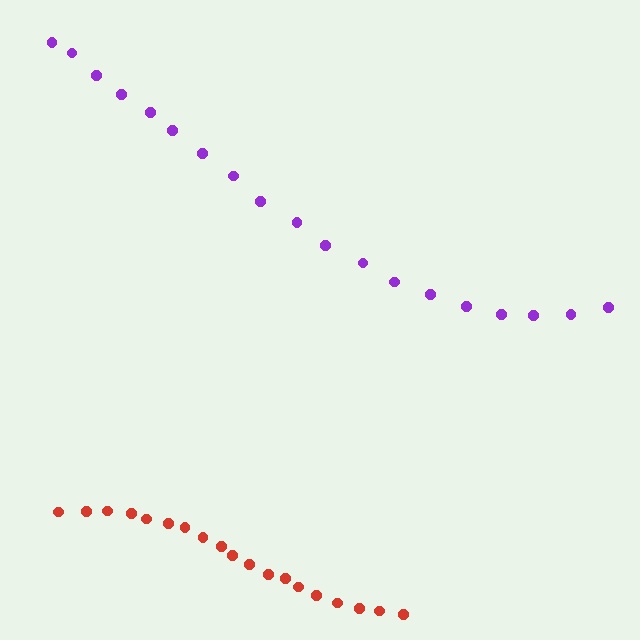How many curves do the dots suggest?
There are 2 distinct paths.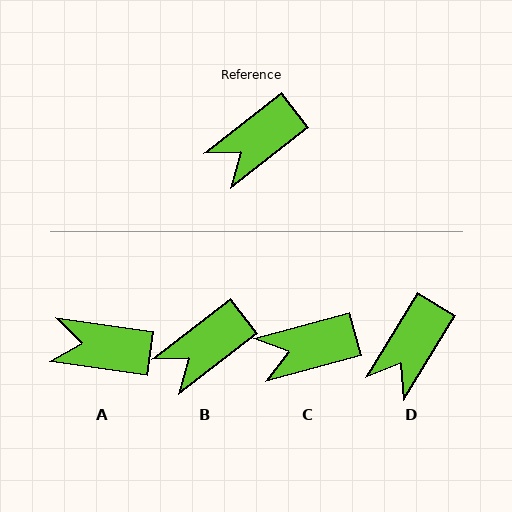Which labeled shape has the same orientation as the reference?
B.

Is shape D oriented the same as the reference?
No, it is off by about 21 degrees.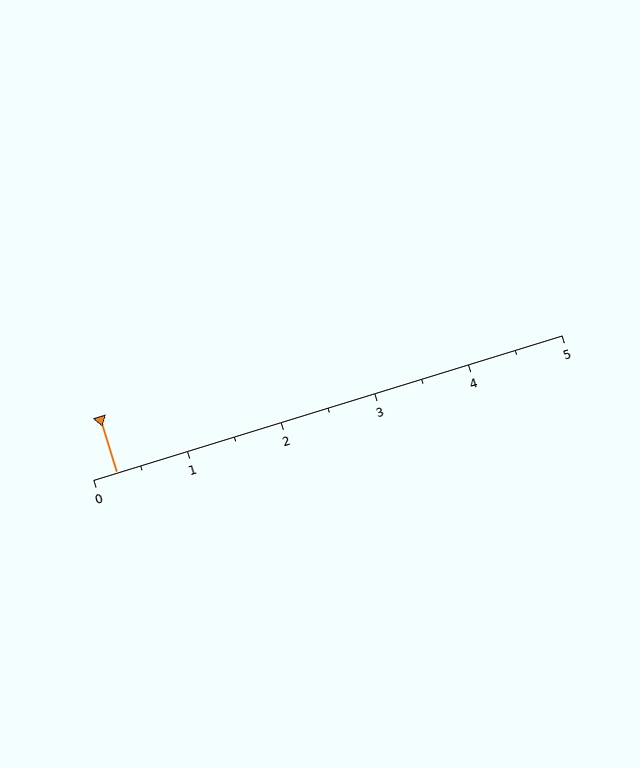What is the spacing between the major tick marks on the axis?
The major ticks are spaced 1 apart.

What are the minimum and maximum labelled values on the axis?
The axis runs from 0 to 5.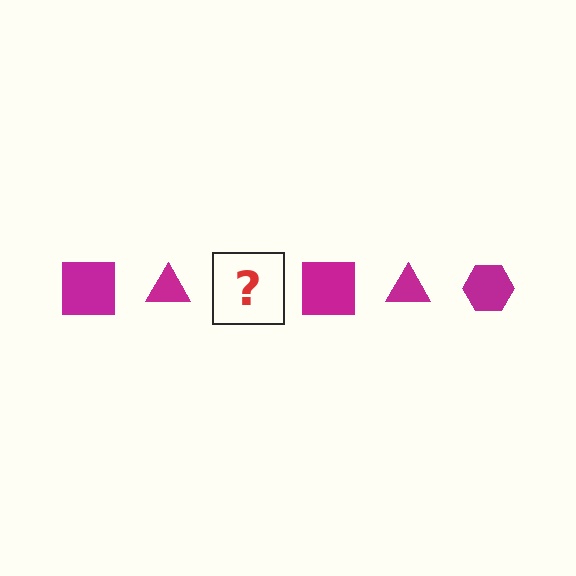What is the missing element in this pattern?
The missing element is a magenta hexagon.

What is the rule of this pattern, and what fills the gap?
The rule is that the pattern cycles through square, triangle, hexagon shapes in magenta. The gap should be filled with a magenta hexagon.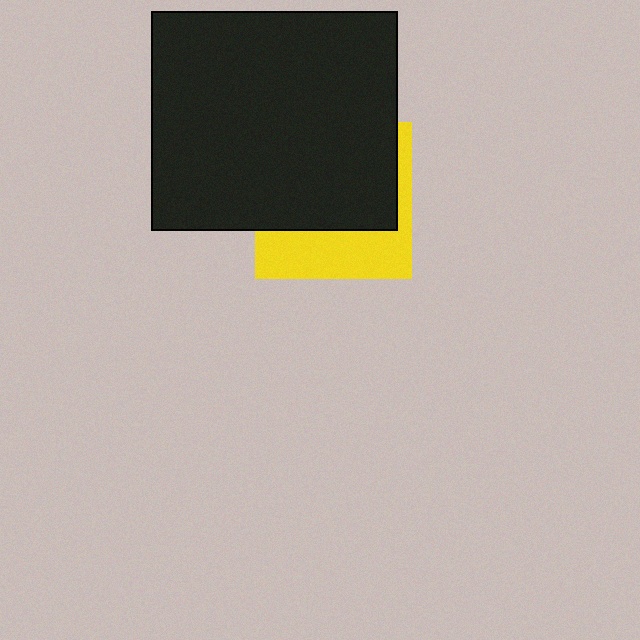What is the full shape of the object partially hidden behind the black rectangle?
The partially hidden object is a yellow square.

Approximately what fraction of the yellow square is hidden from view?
Roughly 63% of the yellow square is hidden behind the black rectangle.